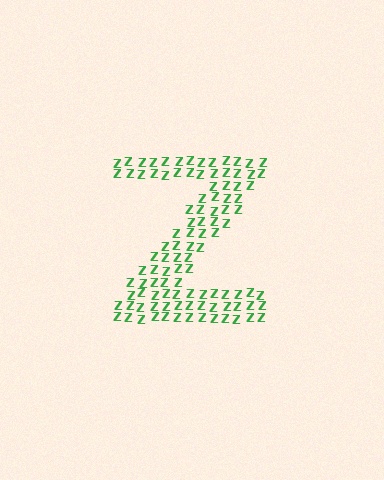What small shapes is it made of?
It is made of small letter Z's.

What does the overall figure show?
The overall figure shows the letter Z.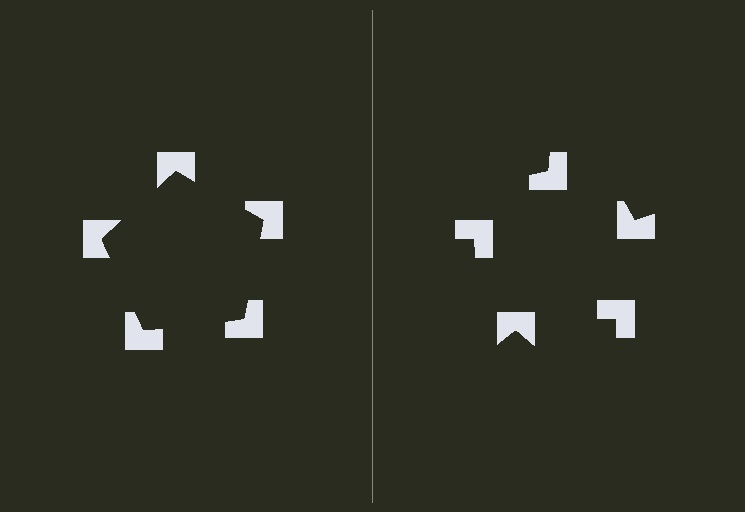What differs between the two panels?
The notched squares are positioned identically on both sides; only the wedge orientations differ. On the left they align to a pentagon; on the right they are misaligned.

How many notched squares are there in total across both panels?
10 — 5 on each side.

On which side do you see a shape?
An illusory pentagon appears on the left side. On the right side the wedge cuts are rotated, so no coherent shape forms.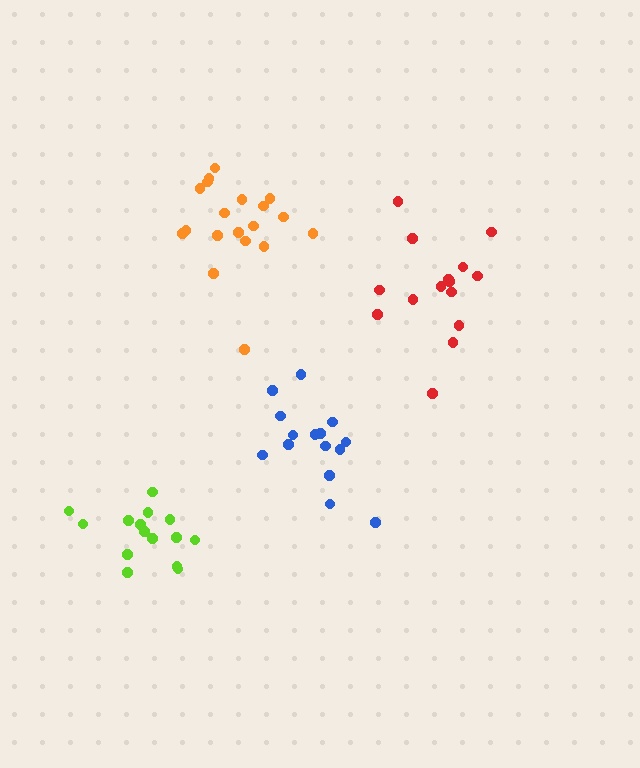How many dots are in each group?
Group 1: 19 dots, Group 2: 15 dots, Group 3: 15 dots, Group 4: 15 dots (64 total).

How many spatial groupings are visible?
There are 4 spatial groupings.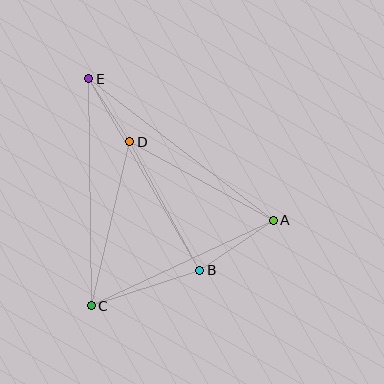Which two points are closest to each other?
Points D and E are closest to each other.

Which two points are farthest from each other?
Points A and E are farthest from each other.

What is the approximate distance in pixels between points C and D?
The distance between C and D is approximately 169 pixels.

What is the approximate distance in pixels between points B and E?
The distance between B and E is approximately 221 pixels.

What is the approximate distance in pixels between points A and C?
The distance between A and C is approximately 201 pixels.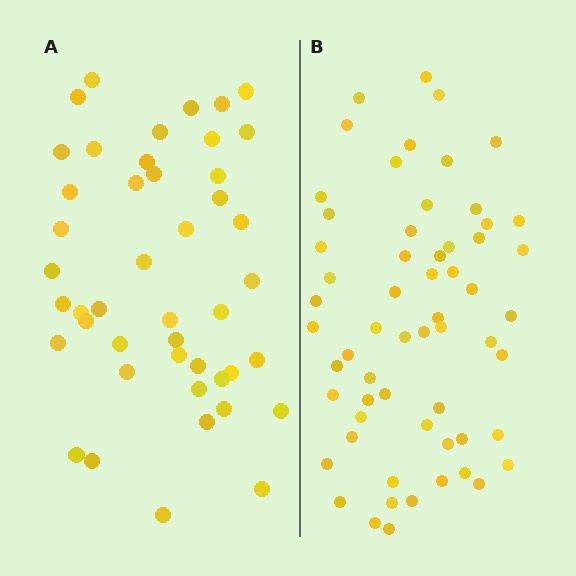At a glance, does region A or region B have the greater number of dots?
Region B (the right region) has more dots.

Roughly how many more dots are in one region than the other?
Region B has approximately 15 more dots than region A.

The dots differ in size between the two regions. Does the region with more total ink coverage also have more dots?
No. Region A has more total ink coverage because its dots are larger, but region B actually contains more individual dots. Total area can be misleading — the number of items is what matters here.